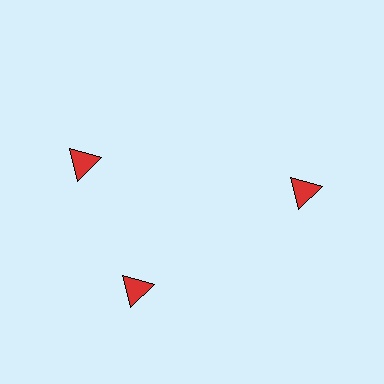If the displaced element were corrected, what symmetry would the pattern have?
It would have 3-fold rotational symmetry — the pattern would map onto itself every 120 degrees.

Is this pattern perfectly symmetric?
No. The 3 red triangles are arranged in a ring, but one element near the 11 o'clock position is rotated out of alignment along the ring, breaking the 3-fold rotational symmetry.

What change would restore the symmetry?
The symmetry would be restored by rotating it back into even spacing with its neighbors so that all 3 triangles sit at equal angles and equal distance from the center.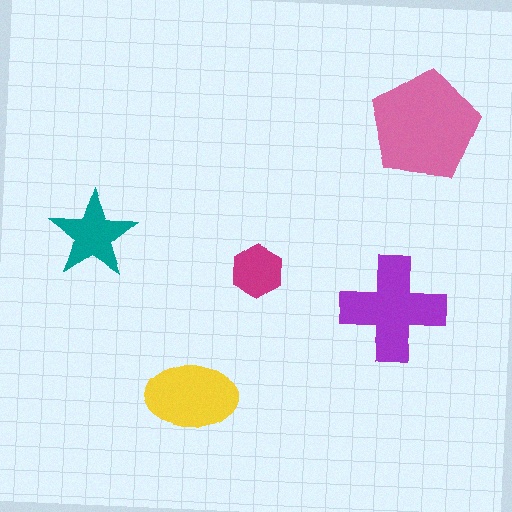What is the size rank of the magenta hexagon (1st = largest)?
5th.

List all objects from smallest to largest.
The magenta hexagon, the teal star, the yellow ellipse, the purple cross, the pink pentagon.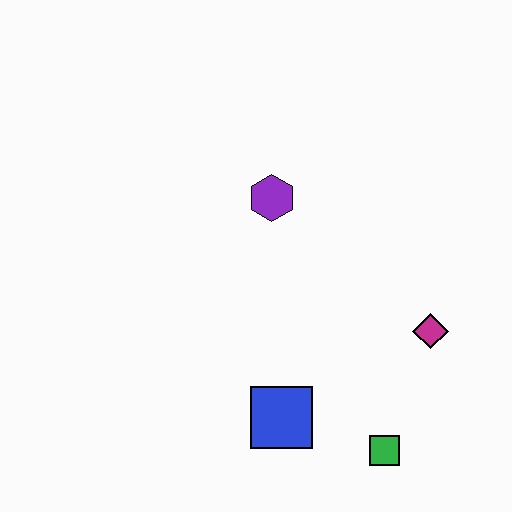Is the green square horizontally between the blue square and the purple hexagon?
No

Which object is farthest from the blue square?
The purple hexagon is farthest from the blue square.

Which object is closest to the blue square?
The green square is closest to the blue square.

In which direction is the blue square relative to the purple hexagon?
The blue square is below the purple hexagon.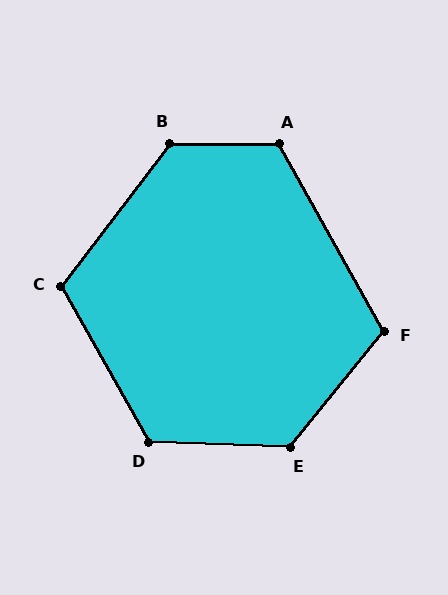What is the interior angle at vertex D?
Approximately 121 degrees (obtuse).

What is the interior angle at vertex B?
Approximately 127 degrees (obtuse).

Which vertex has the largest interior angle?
E, at approximately 127 degrees.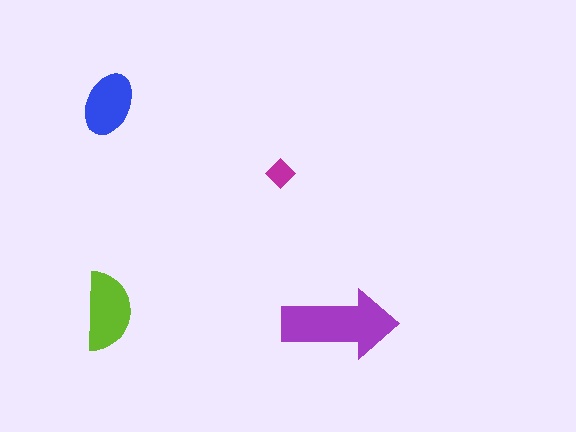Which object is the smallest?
The magenta diamond.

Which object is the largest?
The purple arrow.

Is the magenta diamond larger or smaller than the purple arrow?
Smaller.